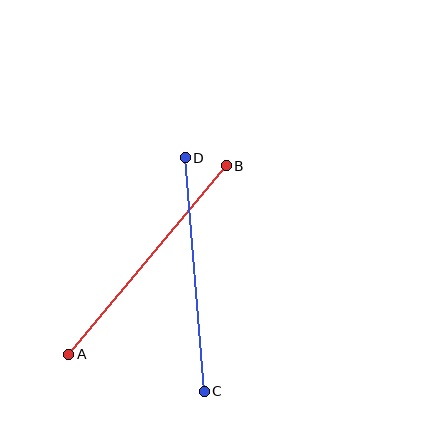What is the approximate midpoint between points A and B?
The midpoint is at approximately (148, 260) pixels.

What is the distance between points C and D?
The distance is approximately 234 pixels.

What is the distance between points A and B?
The distance is approximately 246 pixels.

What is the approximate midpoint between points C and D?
The midpoint is at approximately (195, 275) pixels.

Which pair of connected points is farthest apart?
Points A and B are farthest apart.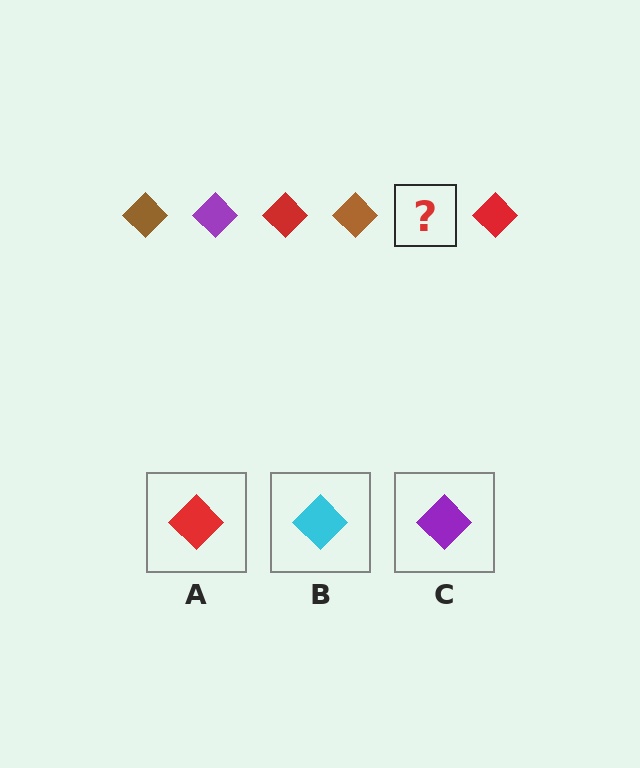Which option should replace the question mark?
Option C.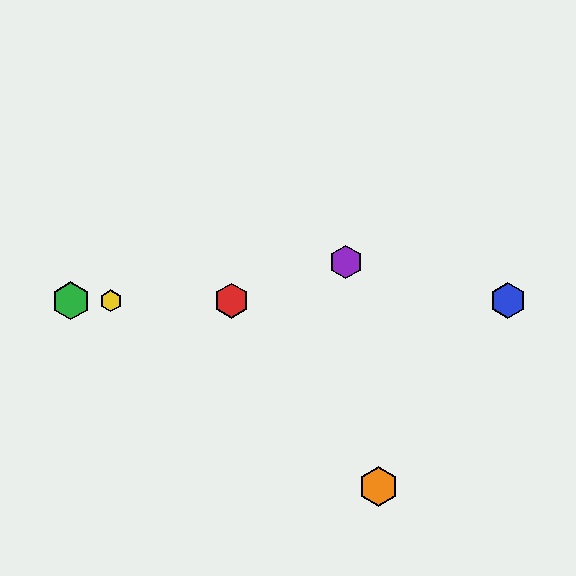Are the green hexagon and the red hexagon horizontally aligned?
Yes, both are at y≈301.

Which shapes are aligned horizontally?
The red hexagon, the blue hexagon, the green hexagon, the yellow hexagon are aligned horizontally.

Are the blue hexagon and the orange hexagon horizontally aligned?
No, the blue hexagon is at y≈301 and the orange hexagon is at y≈487.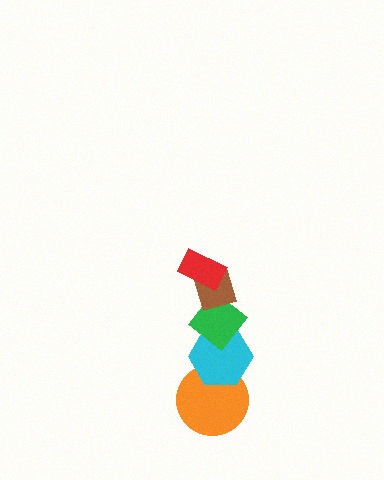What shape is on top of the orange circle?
The cyan hexagon is on top of the orange circle.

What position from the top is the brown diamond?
The brown diamond is 2nd from the top.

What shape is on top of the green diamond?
The brown diamond is on top of the green diamond.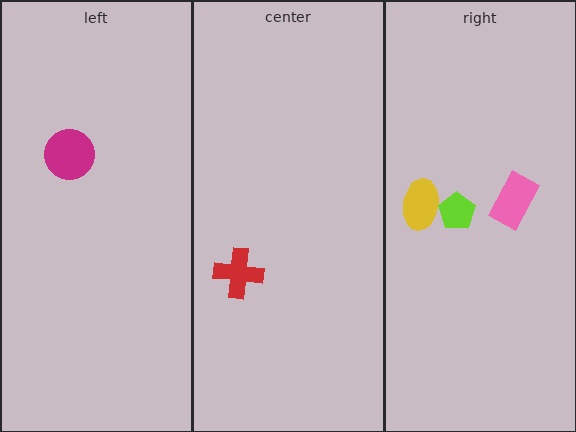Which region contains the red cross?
The center region.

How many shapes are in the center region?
1.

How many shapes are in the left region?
1.